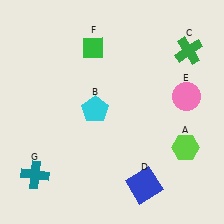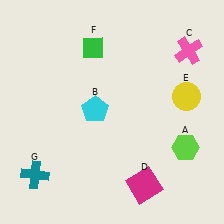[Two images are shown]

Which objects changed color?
C changed from green to pink. D changed from blue to magenta. E changed from pink to yellow.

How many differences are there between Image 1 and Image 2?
There are 3 differences between the two images.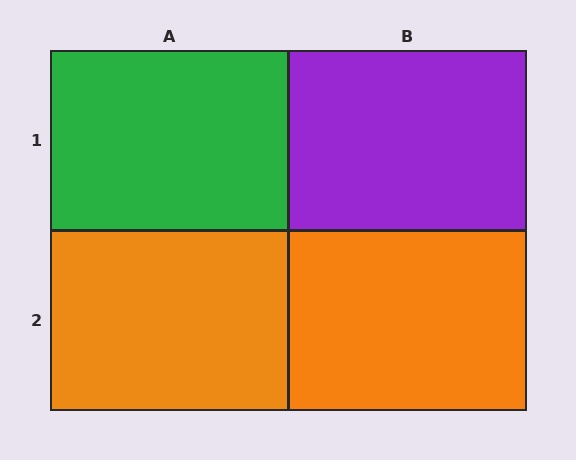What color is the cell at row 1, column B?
Purple.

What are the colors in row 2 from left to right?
Orange, orange.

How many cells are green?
1 cell is green.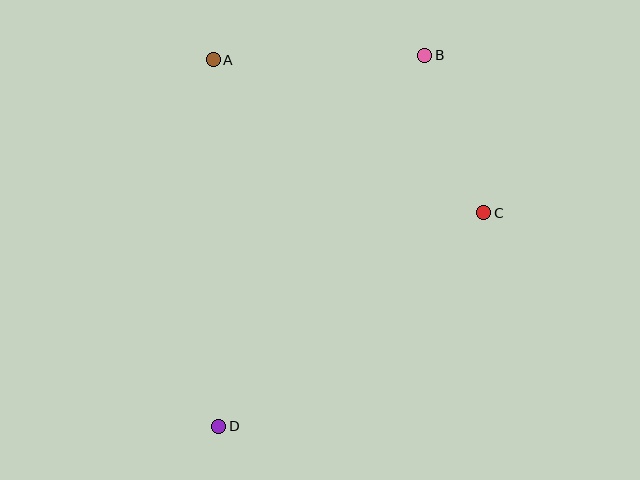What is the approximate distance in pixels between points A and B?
The distance between A and B is approximately 212 pixels.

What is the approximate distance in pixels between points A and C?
The distance between A and C is approximately 311 pixels.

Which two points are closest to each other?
Points B and C are closest to each other.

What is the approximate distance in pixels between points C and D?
The distance between C and D is approximately 340 pixels.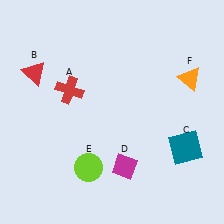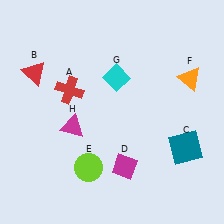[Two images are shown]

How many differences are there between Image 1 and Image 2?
There are 2 differences between the two images.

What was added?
A cyan diamond (G), a magenta triangle (H) were added in Image 2.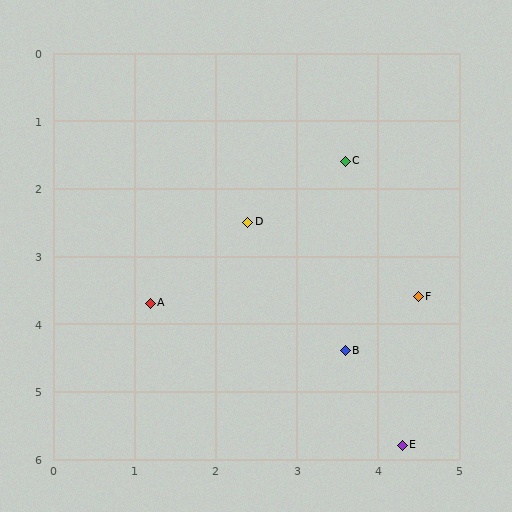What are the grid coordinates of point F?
Point F is at approximately (4.5, 3.6).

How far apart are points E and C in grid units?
Points E and C are about 4.3 grid units apart.